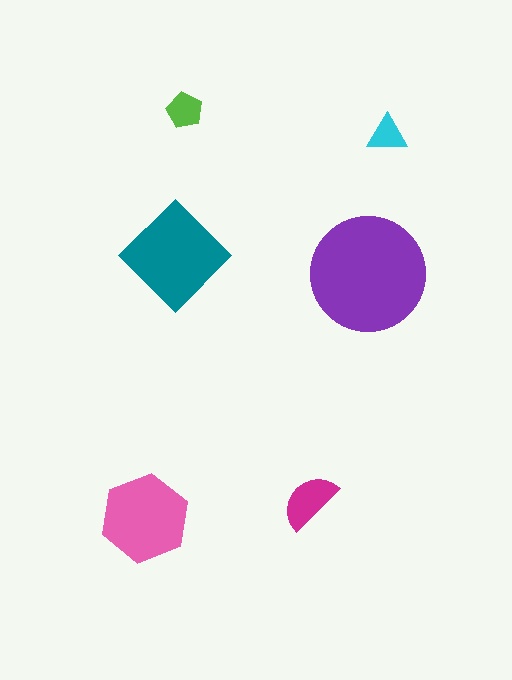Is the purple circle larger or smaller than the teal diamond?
Larger.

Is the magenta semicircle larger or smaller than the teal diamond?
Smaller.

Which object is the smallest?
The cyan triangle.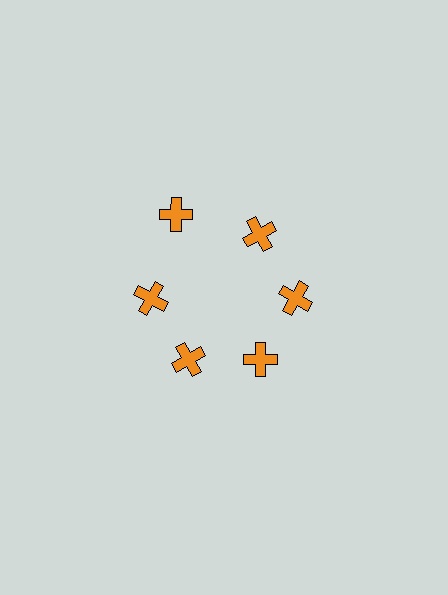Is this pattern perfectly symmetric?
No. The 6 orange crosses are arranged in a ring, but one element near the 11 o'clock position is pushed outward from the center, breaking the 6-fold rotational symmetry.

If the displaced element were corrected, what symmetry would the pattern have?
It would have 6-fold rotational symmetry — the pattern would map onto itself every 60 degrees.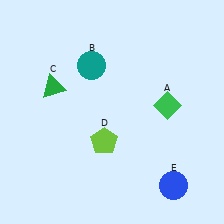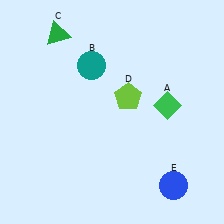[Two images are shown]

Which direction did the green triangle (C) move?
The green triangle (C) moved up.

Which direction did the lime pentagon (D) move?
The lime pentagon (D) moved up.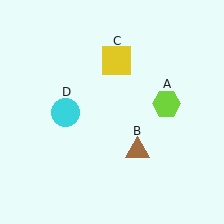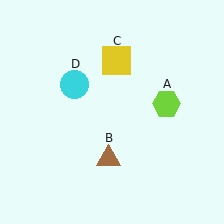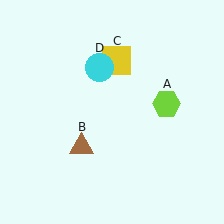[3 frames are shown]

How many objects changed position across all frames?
2 objects changed position: brown triangle (object B), cyan circle (object D).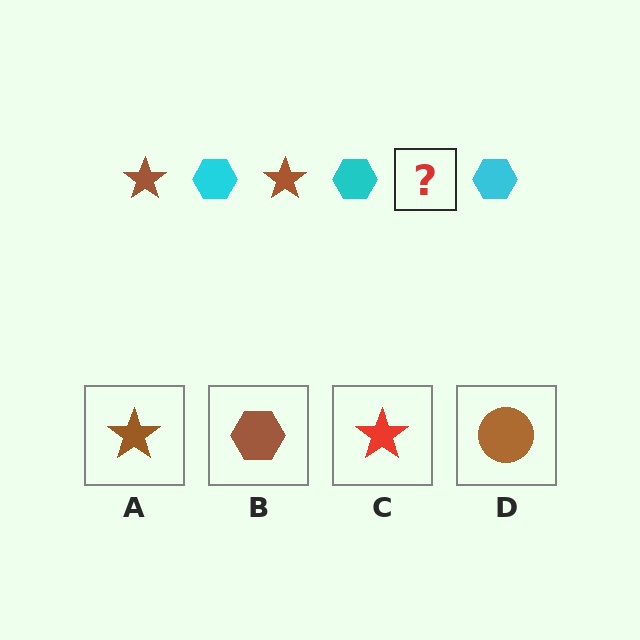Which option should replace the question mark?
Option A.